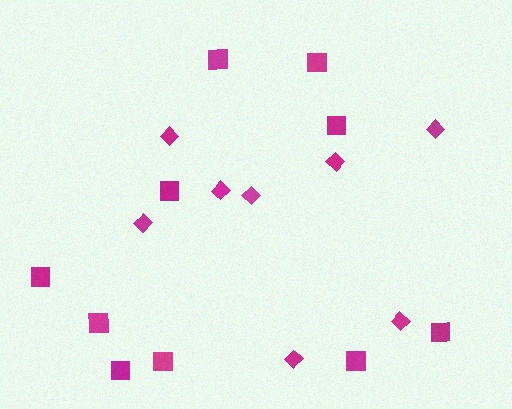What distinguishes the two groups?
There are 2 groups: one group of squares (10) and one group of diamonds (8).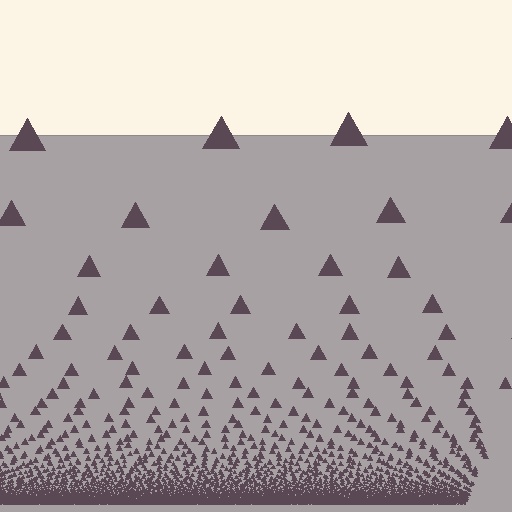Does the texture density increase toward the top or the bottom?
Density increases toward the bottom.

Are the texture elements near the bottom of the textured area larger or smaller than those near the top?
Smaller. The gradient is inverted — elements near the bottom are smaller and denser.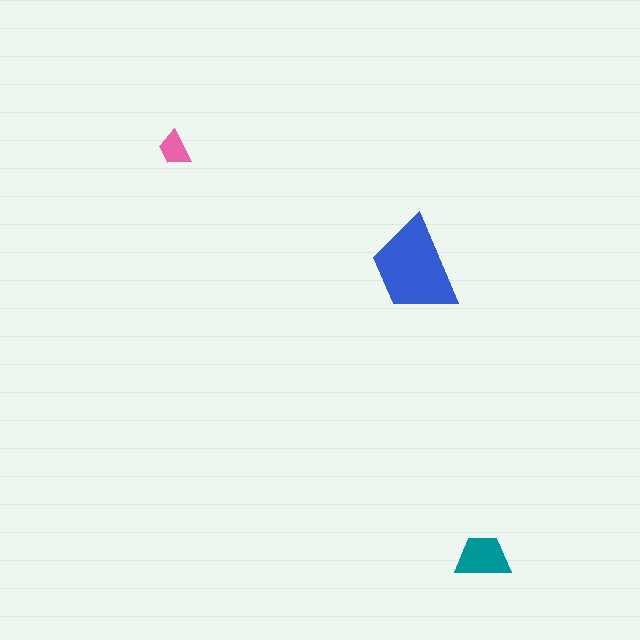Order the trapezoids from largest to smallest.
the blue one, the teal one, the pink one.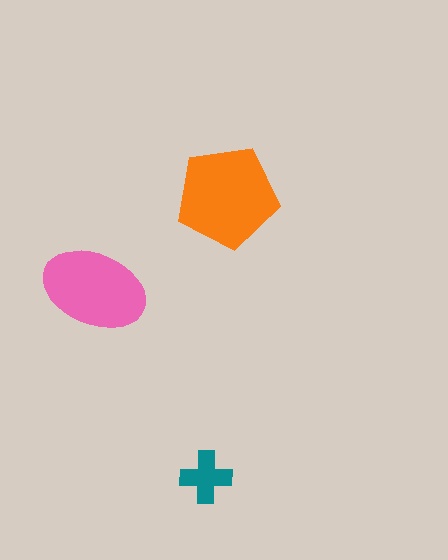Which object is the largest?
The orange pentagon.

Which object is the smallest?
The teal cross.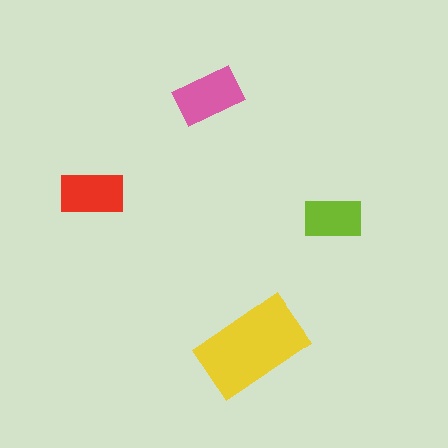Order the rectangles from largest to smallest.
the yellow one, the pink one, the red one, the lime one.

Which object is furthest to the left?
The red rectangle is leftmost.